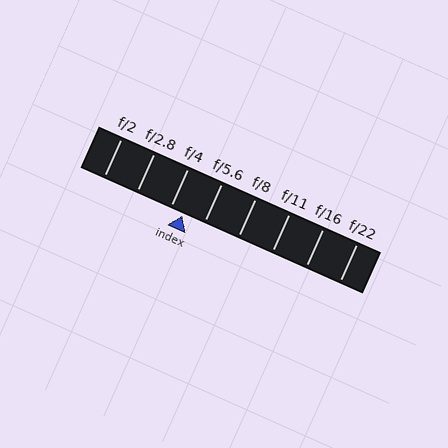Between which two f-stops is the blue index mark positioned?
The index mark is between f/4 and f/5.6.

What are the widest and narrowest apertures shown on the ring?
The widest aperture shown is f/2 and the narrowest is f/22.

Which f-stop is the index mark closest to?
The index mark is closest to f/4.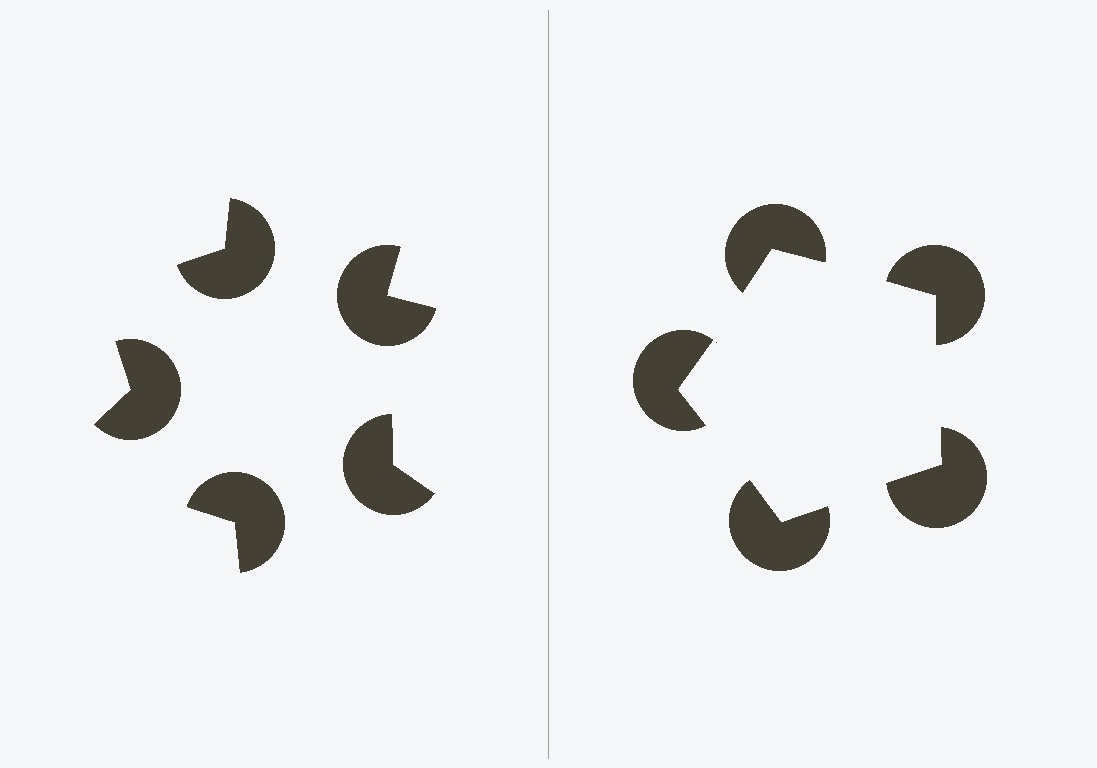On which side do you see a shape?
An illusory pentagon appears on the right side. On the left side the wedge cuts are rotated, so no coherent shape forms.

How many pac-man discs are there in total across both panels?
10 — 5 on each side.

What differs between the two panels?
The pac-man discs are positioned identically on both sides; only the wedge orientations differ. On the right they align to a pentagon; on the left they are misaligned.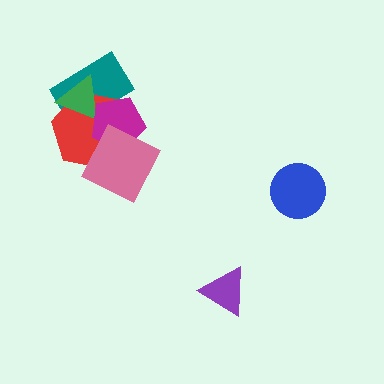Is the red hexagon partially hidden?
Yes, it is partially covered by another shape.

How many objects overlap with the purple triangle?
0 objects overlap with the purple triangle.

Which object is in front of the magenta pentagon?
The pink diamond is in front of the magenta pentagon.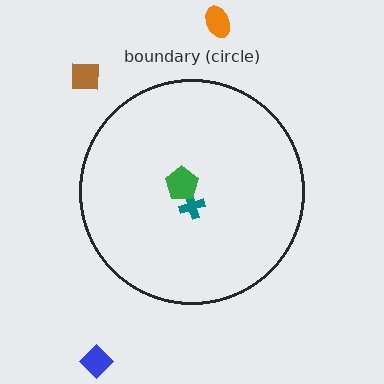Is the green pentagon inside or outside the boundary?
Inside.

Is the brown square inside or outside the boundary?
Outside.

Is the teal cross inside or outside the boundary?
Inside.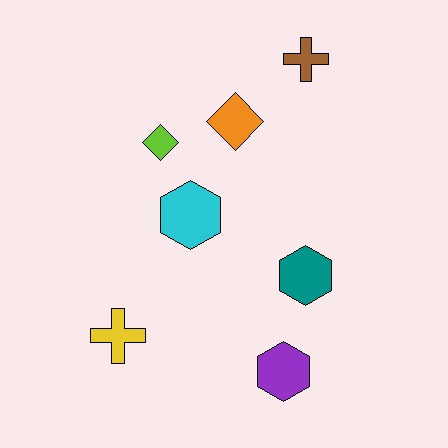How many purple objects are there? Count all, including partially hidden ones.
There is 1 purple object.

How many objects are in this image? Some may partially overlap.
There are 7 objects.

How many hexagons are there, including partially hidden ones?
There are 3 hexagons.